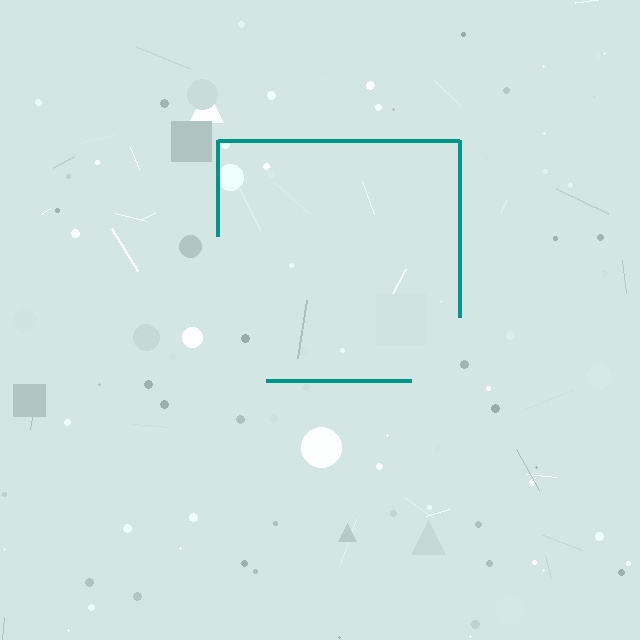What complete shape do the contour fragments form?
The contour fragments form a square.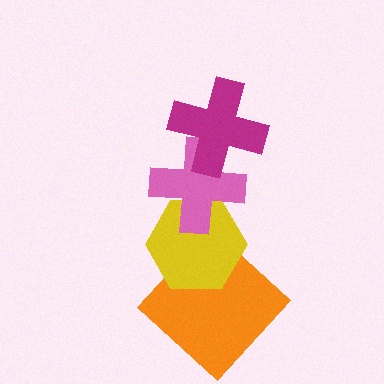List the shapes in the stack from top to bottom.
From top to bottom: the magenta cross, the pink cross, the yellow hexagon, the orange diamond.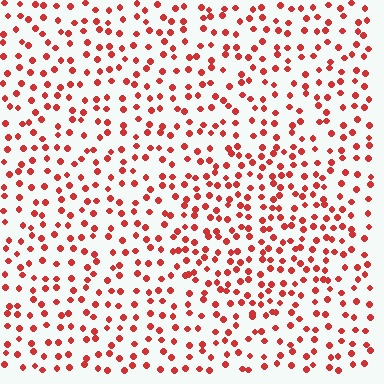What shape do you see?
I see a circle.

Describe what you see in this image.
The image contains small red elements arranged at two different densities. A circle-shaped region is visible where the elements are more densely packed than the surrounding area.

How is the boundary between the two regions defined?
The boundary is defined by a change in element density (approximately 1.5x ratio). All elements are the same color, size, and shape.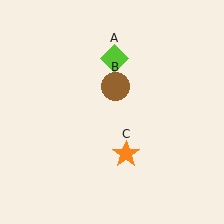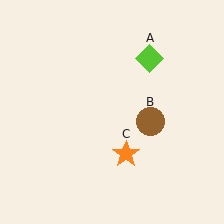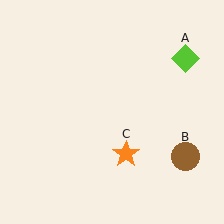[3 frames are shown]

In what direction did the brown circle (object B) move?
The brown circle (object B) moved down and to the right.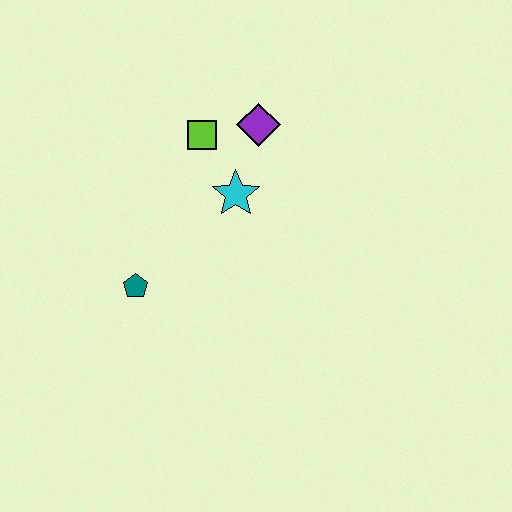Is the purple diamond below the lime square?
No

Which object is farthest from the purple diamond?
The teal pentagon is farthest from the purple diamond.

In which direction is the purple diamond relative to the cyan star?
The purple diamond is above the cyan star.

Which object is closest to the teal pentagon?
The cyan star is closest to the teal pentagon.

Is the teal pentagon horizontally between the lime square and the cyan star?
No